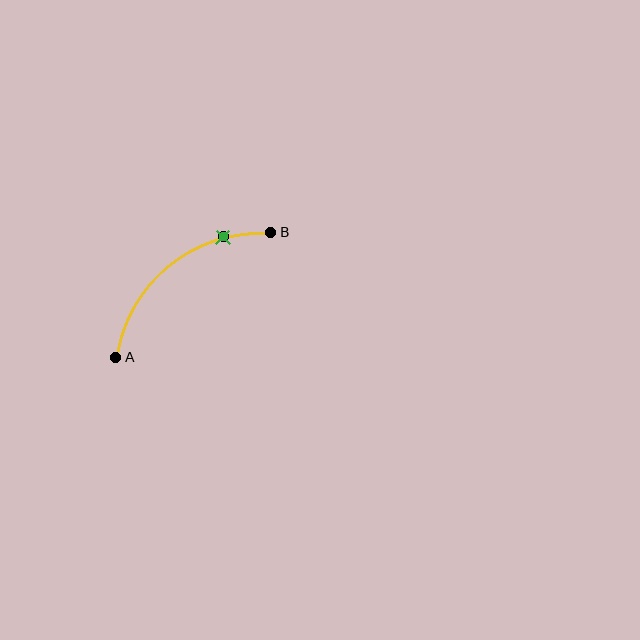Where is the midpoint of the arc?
The arc midpoint is the point on the curve farthest from the straight line joining A and B. It sits above and to the left of that line.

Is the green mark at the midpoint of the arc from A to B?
No. The green mark lies on the arc but is closer to endpoint B. The arc midpoint would be at the point on the curve equidistant along the arc from both A and B.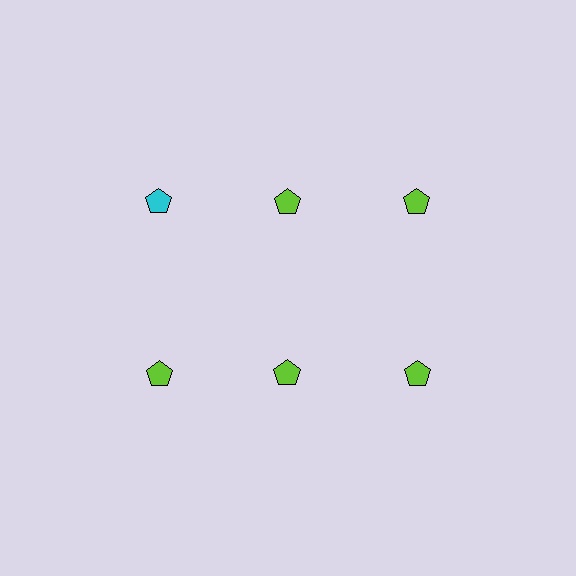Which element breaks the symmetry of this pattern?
The cyan pentagon in the top row, leftmost column breaks the symmetry. All other shapes are lime pentagons.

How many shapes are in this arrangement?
There are 6 shapes arranged in a grid pattern.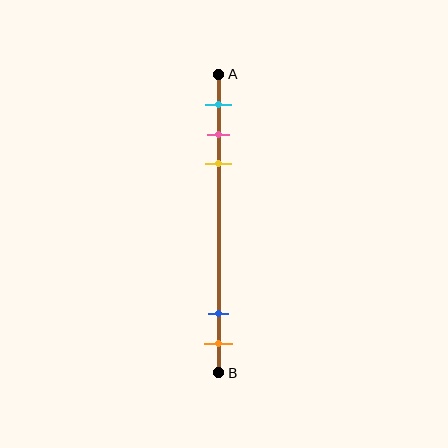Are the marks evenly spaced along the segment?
No, the marks are not evenly spaced.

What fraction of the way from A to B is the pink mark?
The pink mark is approximately 20% (0.2) of the way from A to B.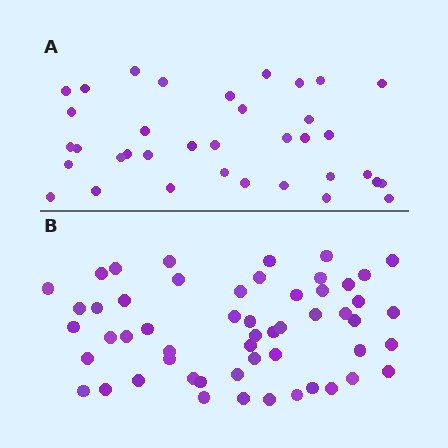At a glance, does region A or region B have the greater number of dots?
Region B (the bottom region) has more dots.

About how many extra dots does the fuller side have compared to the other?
Region B has approximately 20 more dots than region A.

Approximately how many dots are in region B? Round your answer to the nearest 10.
About 50 dots. (The exact count is 54, which rounds to 50.)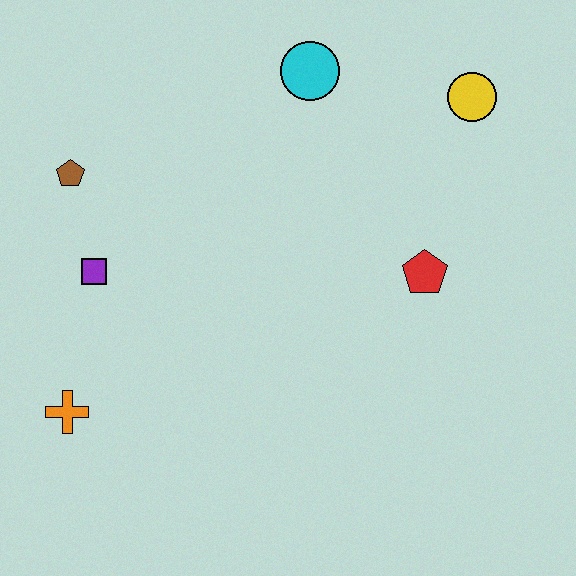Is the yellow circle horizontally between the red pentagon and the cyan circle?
No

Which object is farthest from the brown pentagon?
The yellow circle is farthest from the brown pentagon.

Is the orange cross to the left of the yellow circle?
Yes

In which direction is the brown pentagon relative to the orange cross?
The brown pentagon is above the orange cross.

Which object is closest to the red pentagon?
The yellow circle is closest to the red pentagon.